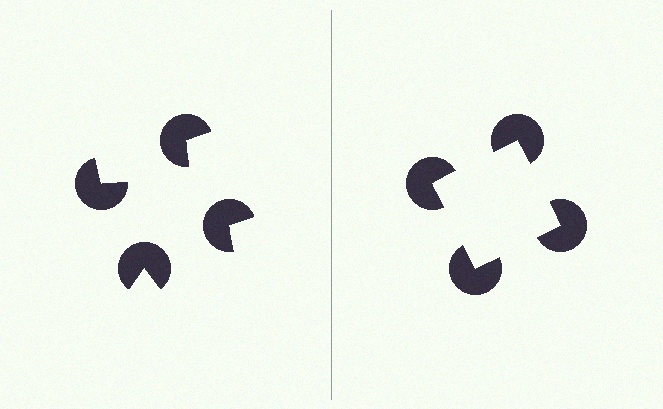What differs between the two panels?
The pac-man discs are positioned identically on both sides; only the wedge orientations differ. On the right they align to a square; on the left they are misaligned.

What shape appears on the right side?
An illusory square.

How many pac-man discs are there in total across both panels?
8 — 4 on each side.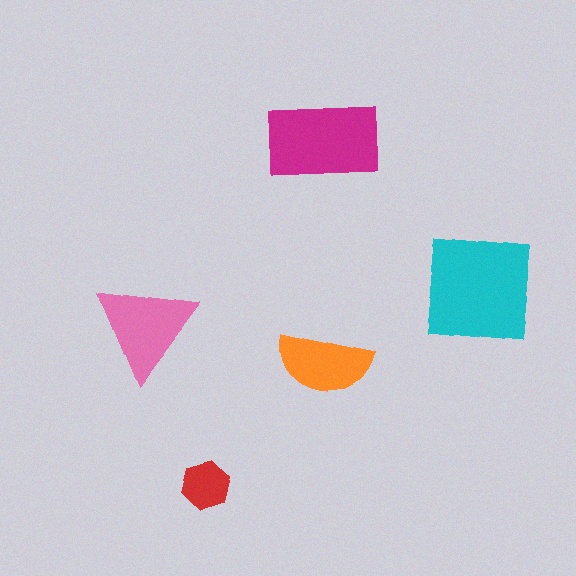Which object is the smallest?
The red hexagon.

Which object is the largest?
The cyan square.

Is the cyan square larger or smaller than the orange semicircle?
Larger.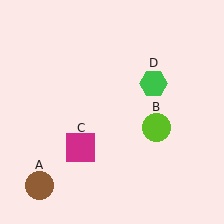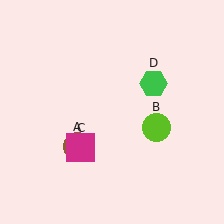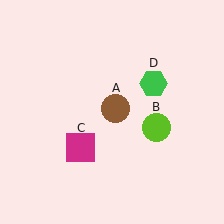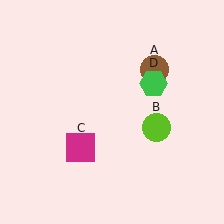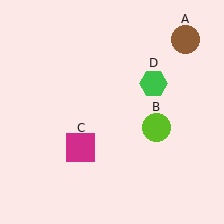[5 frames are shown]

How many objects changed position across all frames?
1 object changed position: brown circle (object A).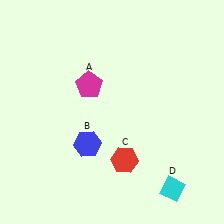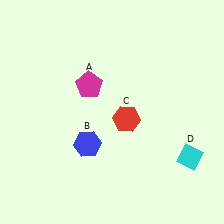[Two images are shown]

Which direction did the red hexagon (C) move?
The red hexagon (C) moved up.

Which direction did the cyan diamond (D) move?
The cyan diamond (D) moved up.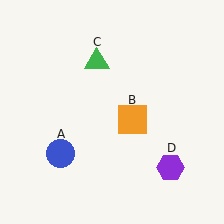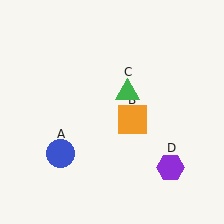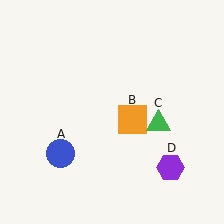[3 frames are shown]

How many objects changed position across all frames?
1 object changed position: green triangle (object C).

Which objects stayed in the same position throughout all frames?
Blue circle (object A) and orange square (object B) and purple hexagon (object D) remained stationary.